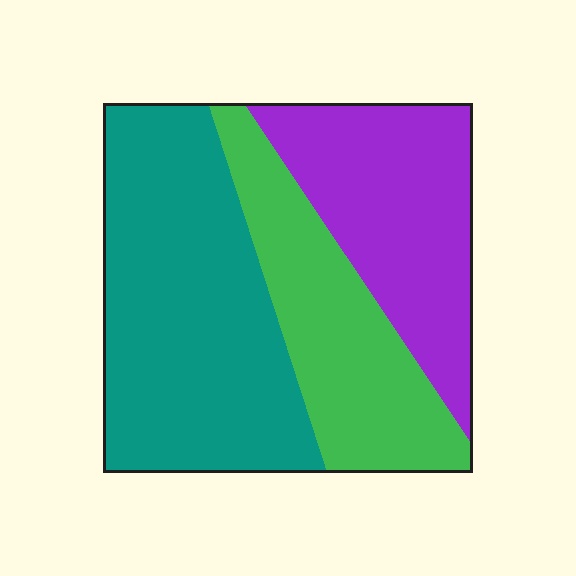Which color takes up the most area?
Teal, at roughly 45%.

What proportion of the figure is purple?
Purple covers around 30% of the figure.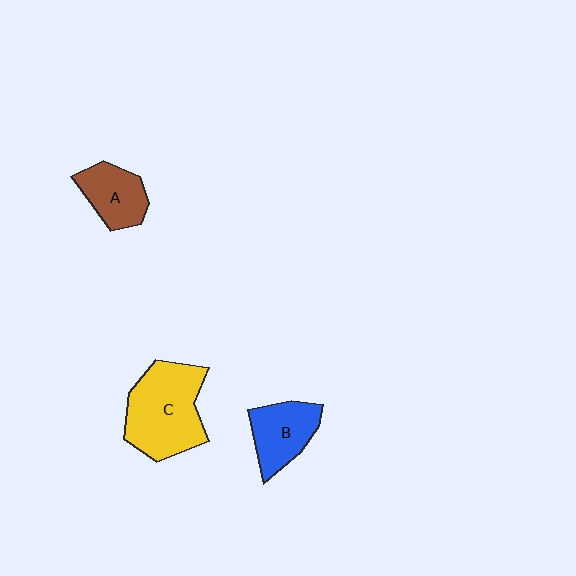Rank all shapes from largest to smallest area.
From largest to smallest: C (yellow), B (blue), A (brown).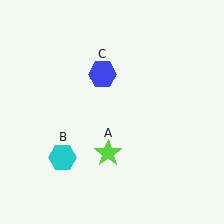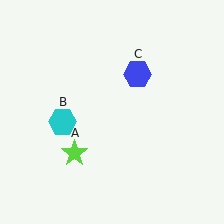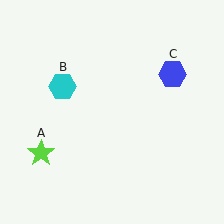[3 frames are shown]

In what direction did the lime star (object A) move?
The lime star (object A) moved left.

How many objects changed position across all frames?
3 objects changed position: lime star (object A), cyan hexagon (object B), blue hexagon (object C).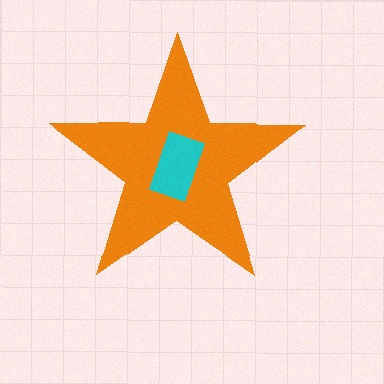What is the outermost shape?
The orange star.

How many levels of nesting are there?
2.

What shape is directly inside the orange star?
The cyan rectangle.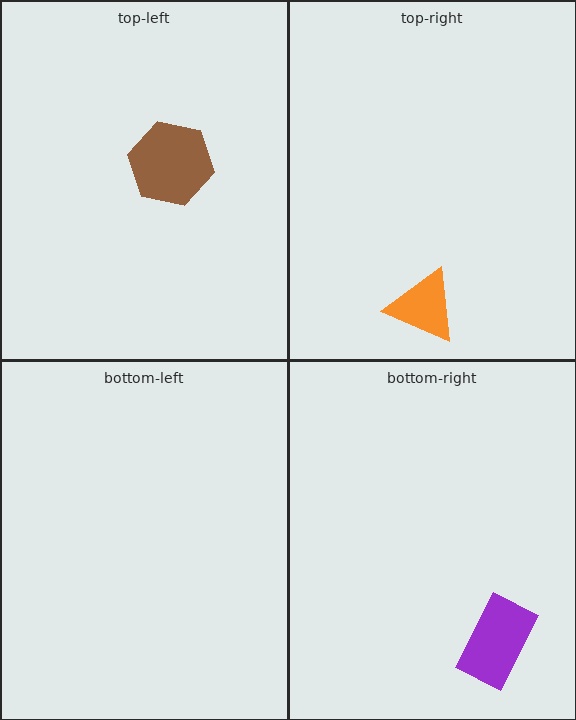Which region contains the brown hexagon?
The top-left region.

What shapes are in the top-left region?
The brown hexagon.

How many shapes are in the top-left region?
1.